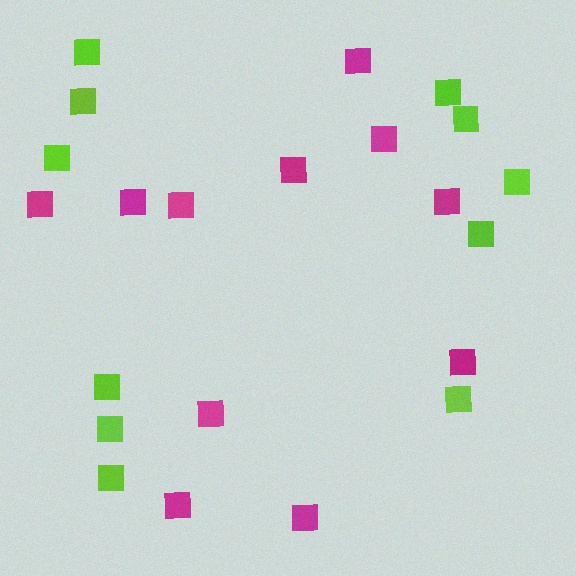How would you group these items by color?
There are 2 groups: one group of magenta squares (11) and one group of lime squares (11).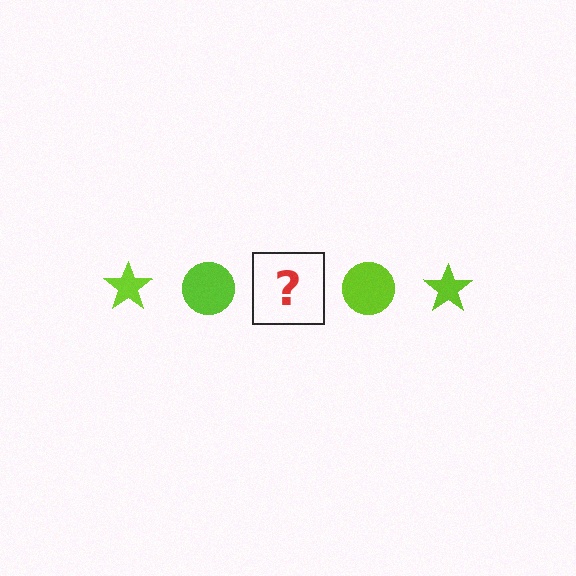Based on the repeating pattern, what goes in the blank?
The blank should be a lime star.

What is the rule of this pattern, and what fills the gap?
The rule is that the pattern cycles through star, circle shapes in lime. The gap should be filled with a lime star.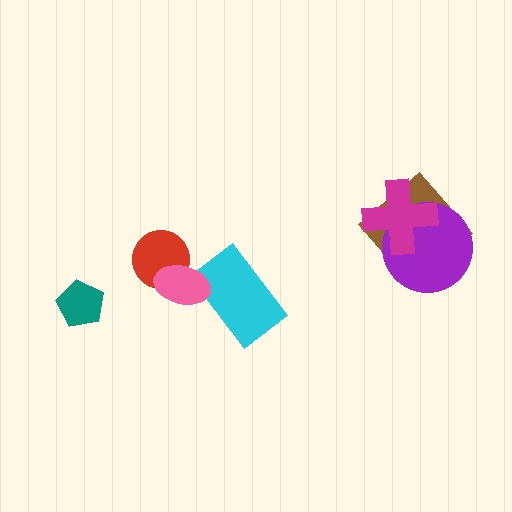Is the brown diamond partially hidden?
Yes, it is partially covered by another shape.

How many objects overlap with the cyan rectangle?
1 object overlaps with the cyan rectangle.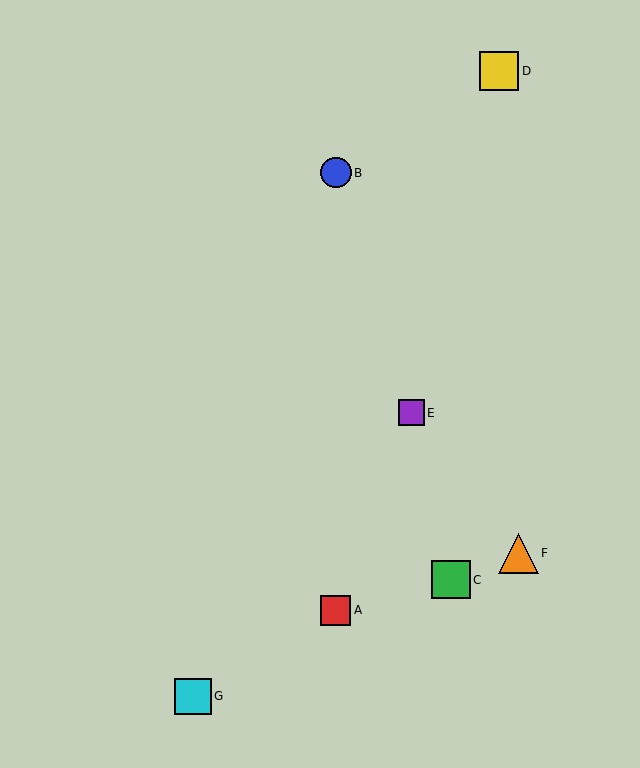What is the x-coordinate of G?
Object G is at x≈193.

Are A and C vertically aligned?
No, A is at x≈336 and C is at x≈451.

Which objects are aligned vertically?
Objects A, B are aligned vertically.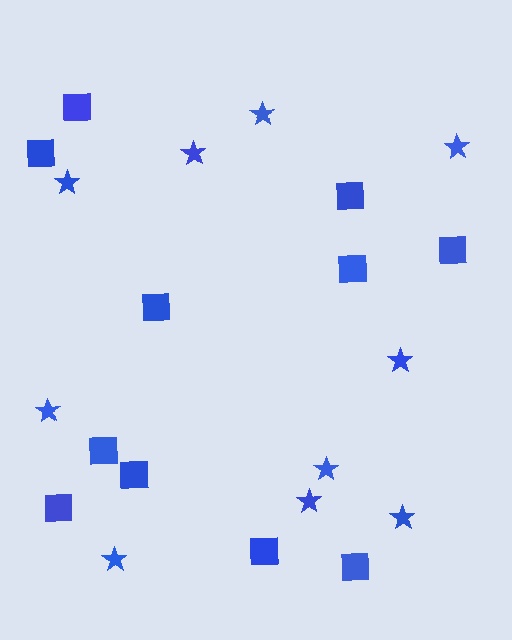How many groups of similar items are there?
There are 2 groups: one group of squares (11) and one group of stars (10).